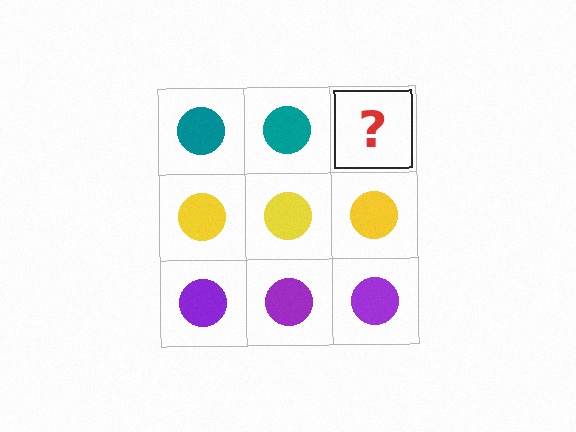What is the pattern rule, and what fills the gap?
The rule is that each row has a consistent color. The gap should be filled with a teal circle.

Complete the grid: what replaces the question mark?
The question mark should be replaced with a teal circle.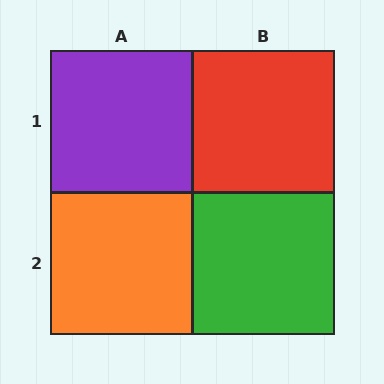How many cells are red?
1 cell is red.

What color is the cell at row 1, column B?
Red.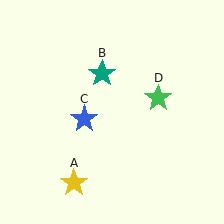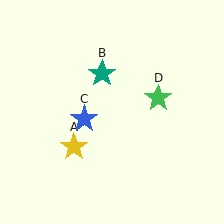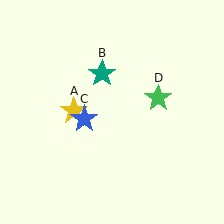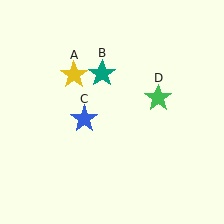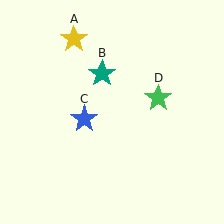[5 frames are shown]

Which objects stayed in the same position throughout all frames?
Teal star (object B) and blue star (object C) and green star (object D) remained stationary.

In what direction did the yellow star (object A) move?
The yellow star (object A) moved up.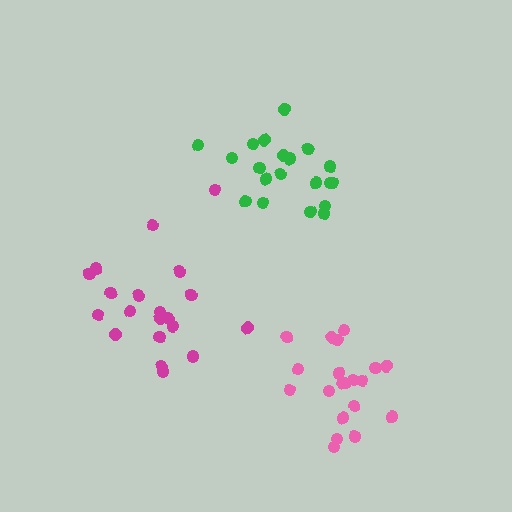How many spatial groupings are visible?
There are 3 spatial groupings.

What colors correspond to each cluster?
The clusters are colored: magenta, green, pink.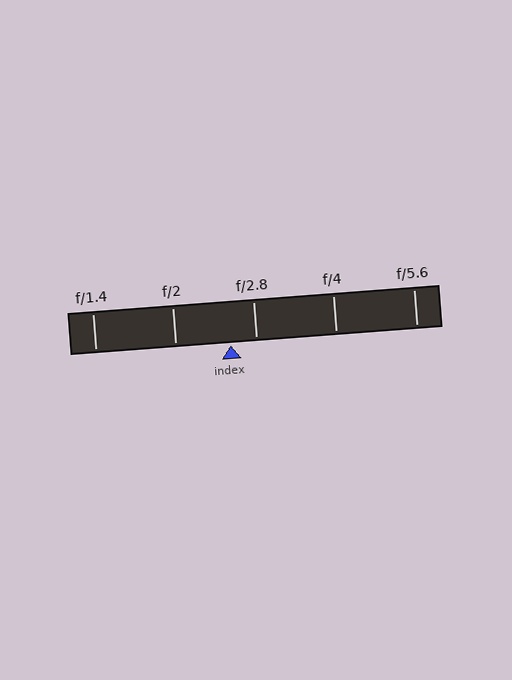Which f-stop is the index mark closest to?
The index mark is closest to f/2.8.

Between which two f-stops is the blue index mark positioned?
The index mark is between f/2 and f/2.8.